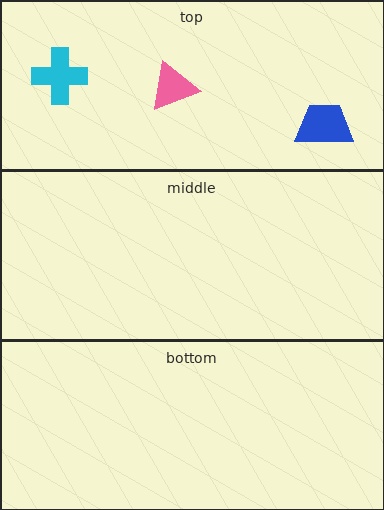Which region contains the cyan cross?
The top region.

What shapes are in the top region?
The pink triangle, the blue trapezoid, the cyan cross.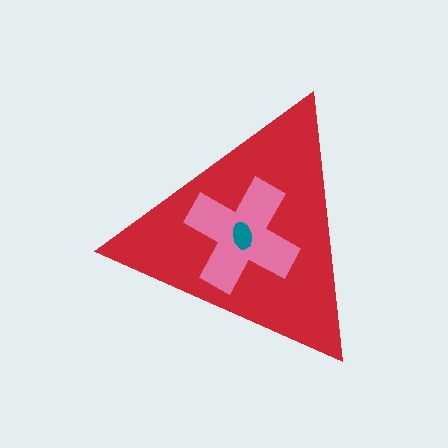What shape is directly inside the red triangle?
The pink cross.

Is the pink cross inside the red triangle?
Yes.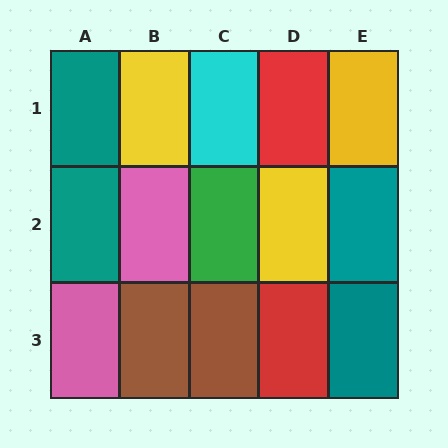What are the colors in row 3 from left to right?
Pink, brown, brown, red, teal.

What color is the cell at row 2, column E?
Teal.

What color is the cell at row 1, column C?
Cyan.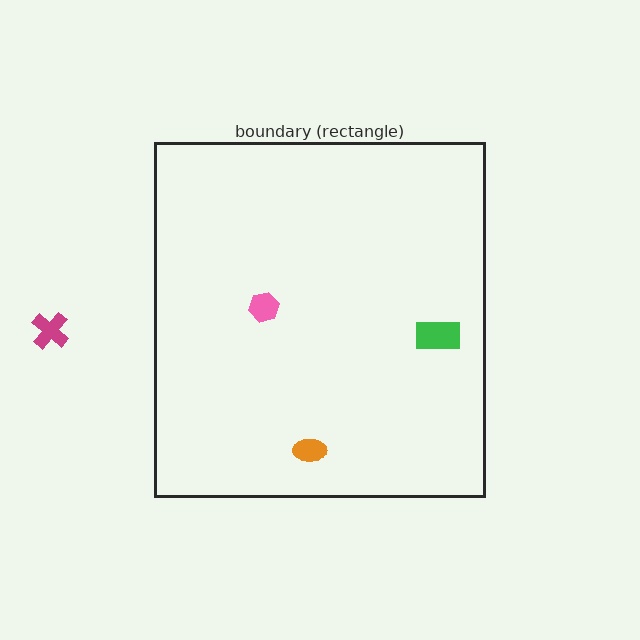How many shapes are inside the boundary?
3 inside, 1 outside.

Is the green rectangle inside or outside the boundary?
Inside.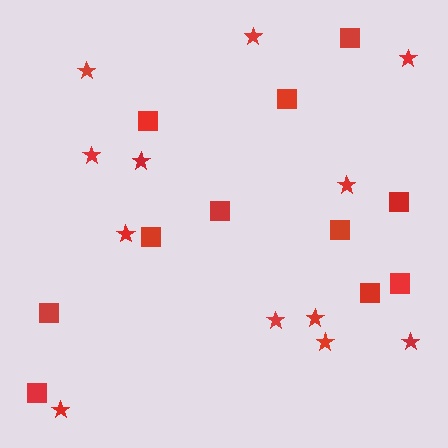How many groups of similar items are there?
There are 2 groups: one group of stars (12) and one group of squares (11).